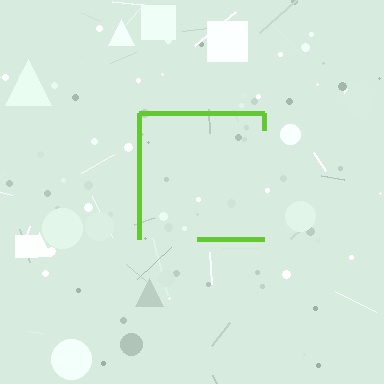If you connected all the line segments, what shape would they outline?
They would outline a square.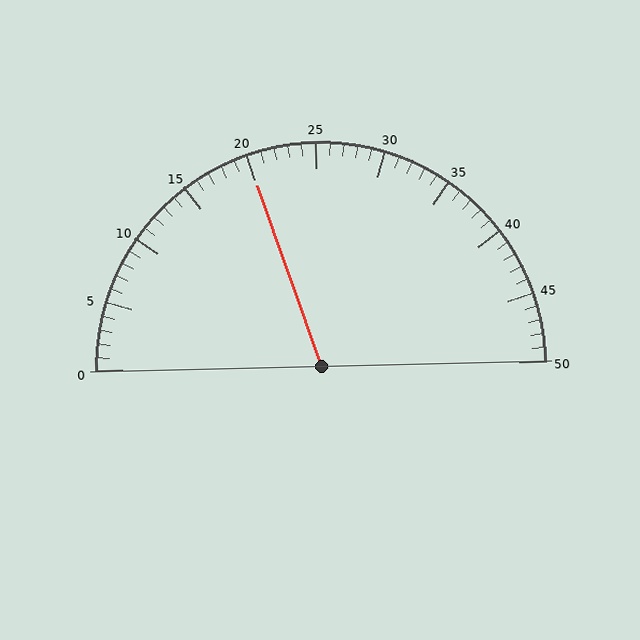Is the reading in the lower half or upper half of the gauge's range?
The reading is in the lower half of the range (0 to 50).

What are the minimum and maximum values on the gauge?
The gauge ranges from 0 to 50.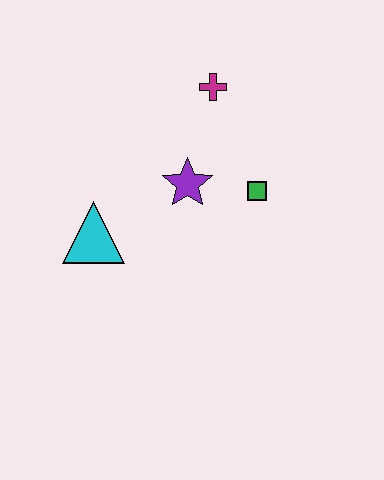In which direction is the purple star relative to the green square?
The purple star is to the left of the green square.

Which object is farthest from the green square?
The cyan triangle is farthest from the green square.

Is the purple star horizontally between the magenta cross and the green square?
No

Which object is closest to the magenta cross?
The purple star is closest to the magenta cross.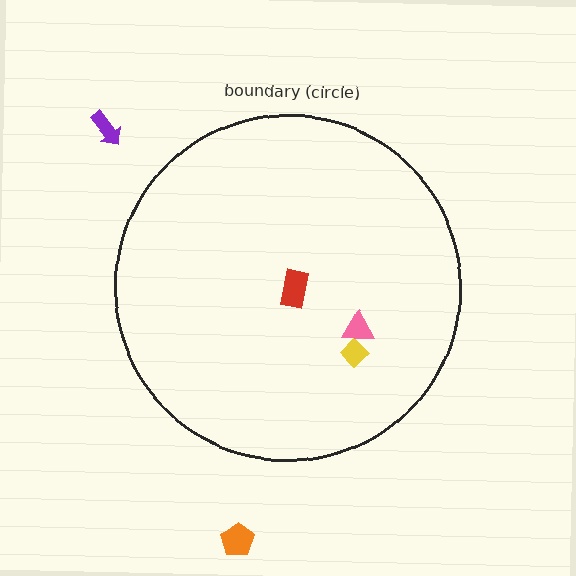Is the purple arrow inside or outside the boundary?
Outside.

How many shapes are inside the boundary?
3 inside, 2 outside.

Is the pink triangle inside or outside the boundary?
Inside.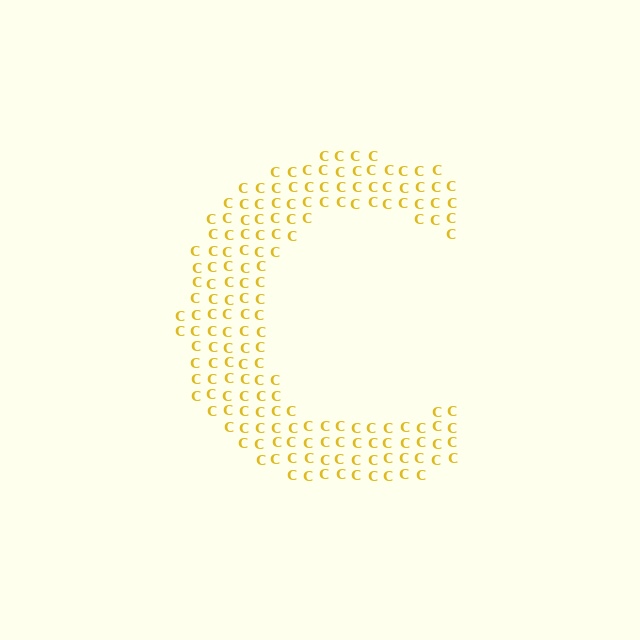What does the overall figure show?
The overall figure shows the letter C.